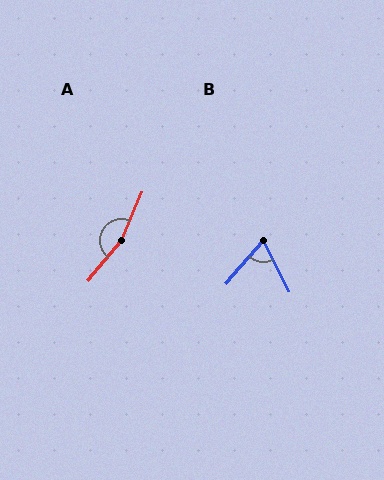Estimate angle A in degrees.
Approximately 164 degrees.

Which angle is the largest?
A, at approximately 164 degrees.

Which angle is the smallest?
B, at approximately 67 degrees.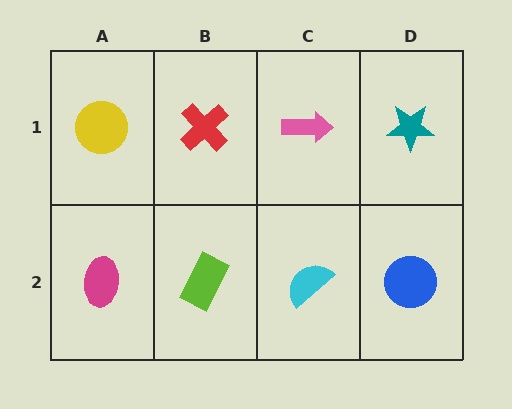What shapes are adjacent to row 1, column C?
A cyan semicircle (row 2, column C), a red cross (row 1, column B), a teal star (row 1, column D).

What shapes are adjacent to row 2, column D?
A teal star (row 1, column D), a cyan semicircle (row 2, column C).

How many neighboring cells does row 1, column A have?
2.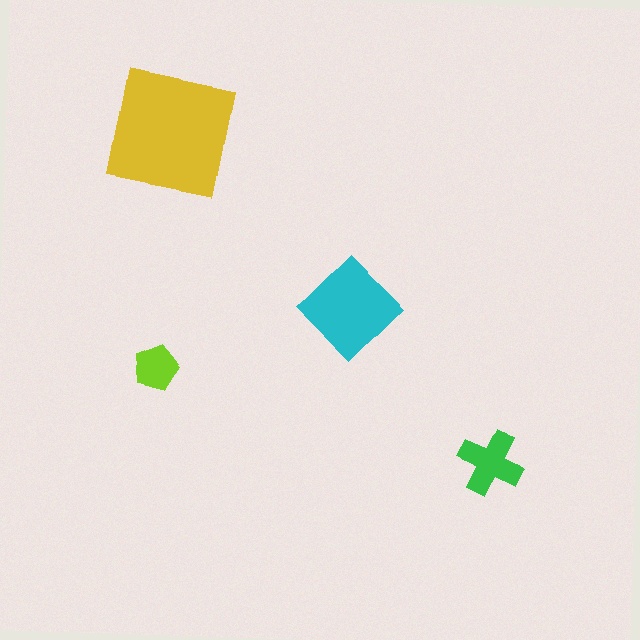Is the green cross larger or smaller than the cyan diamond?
Smaller.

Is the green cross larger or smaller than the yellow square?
Smaller.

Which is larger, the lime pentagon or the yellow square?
The yellow square.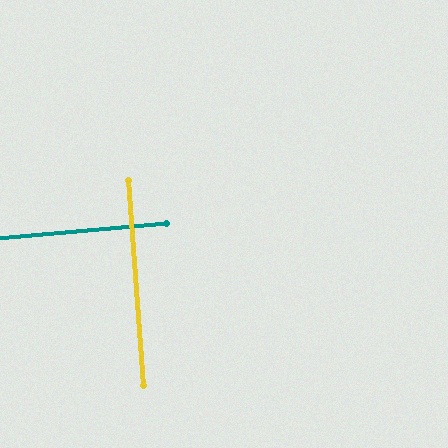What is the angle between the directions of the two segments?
Approximately 89 degrees.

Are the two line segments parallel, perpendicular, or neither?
Perpendicular — they meet at approximately 89°.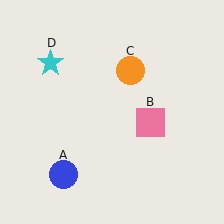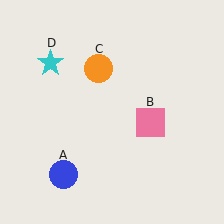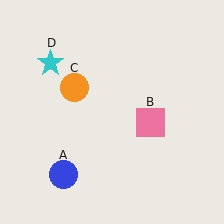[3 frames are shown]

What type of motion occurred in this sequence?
The orange circle (object C) rotated counterclockwise around the center of the scene.